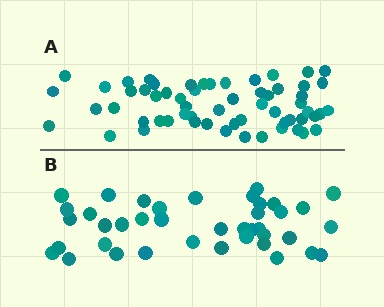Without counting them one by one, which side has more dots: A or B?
Region A (the top region) has more dots.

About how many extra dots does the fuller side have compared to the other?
Region A has approximately 20 more dots than region B.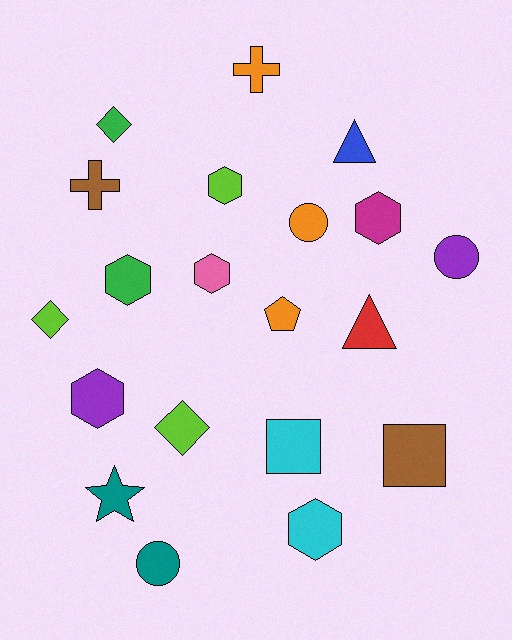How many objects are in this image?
There are 20 objects.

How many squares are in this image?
There are 2 squares.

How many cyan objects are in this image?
There are 2 cyan objects.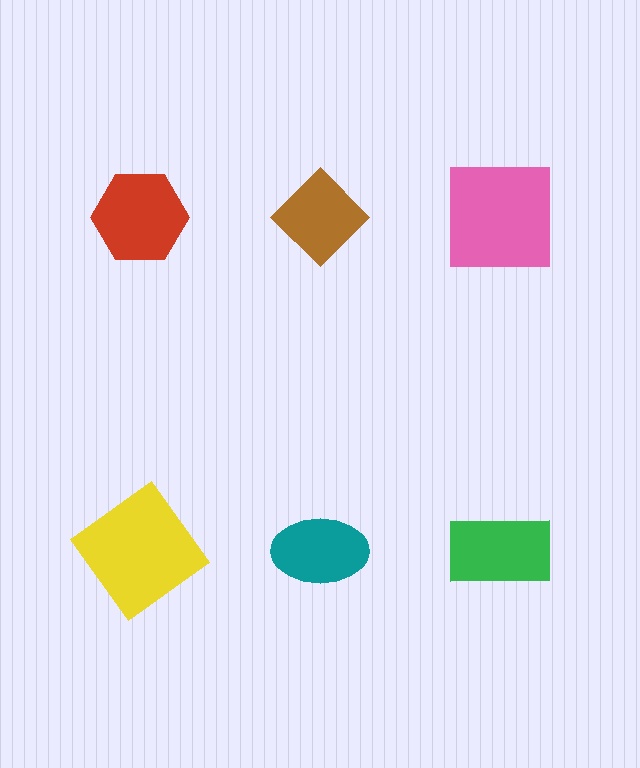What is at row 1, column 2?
A brown diamond.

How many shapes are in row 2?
3 shapes.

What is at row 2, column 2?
A teal ellipse.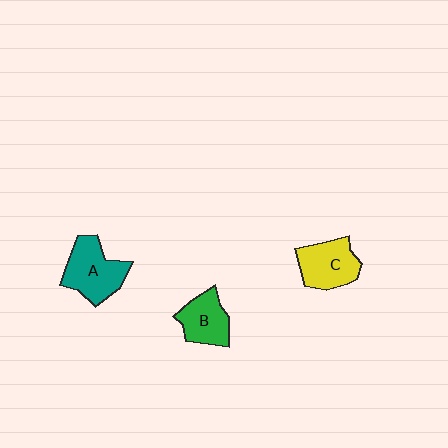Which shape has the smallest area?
Shape B (green).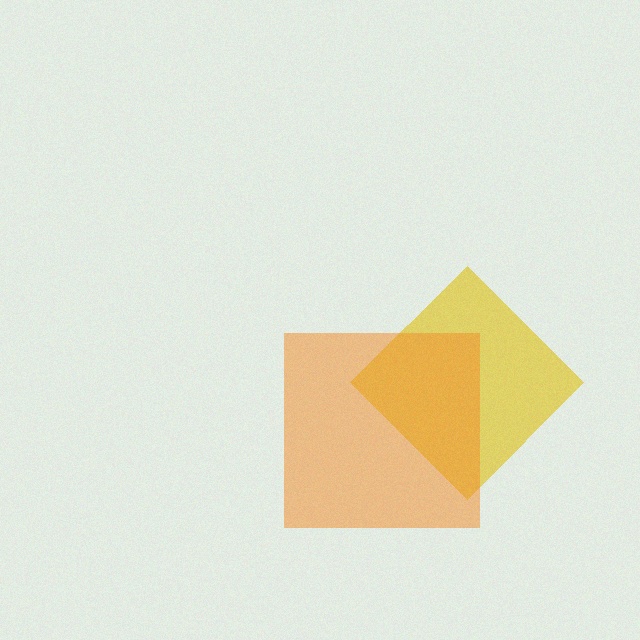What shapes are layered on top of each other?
The layered shapes are: a yellow diamond, an orange square.